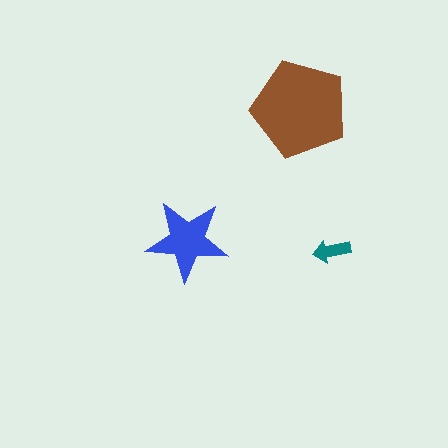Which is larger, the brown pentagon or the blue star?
The brown pentagon.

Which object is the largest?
The brown pentagon.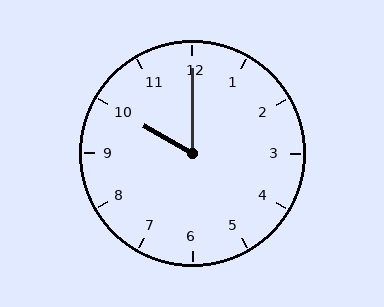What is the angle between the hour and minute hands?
Approximately 60 degrees.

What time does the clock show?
10:00.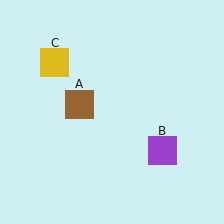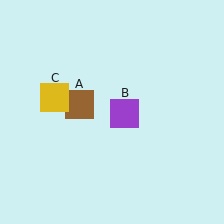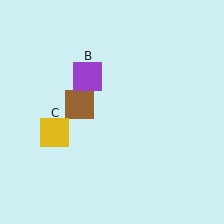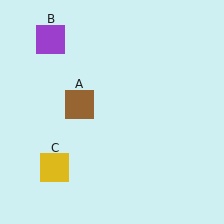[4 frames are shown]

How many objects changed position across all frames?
2 objects changed position: purple square (object B), yellow square (object C).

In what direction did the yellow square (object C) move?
The yellow square (object C) moved down.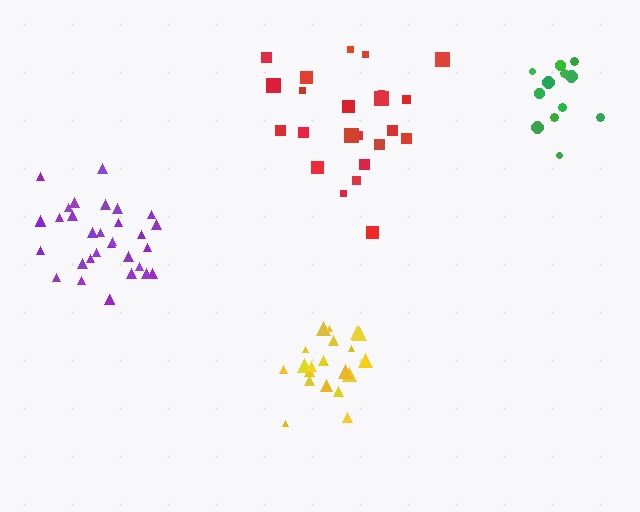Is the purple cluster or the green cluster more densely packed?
Purple.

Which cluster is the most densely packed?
Purple.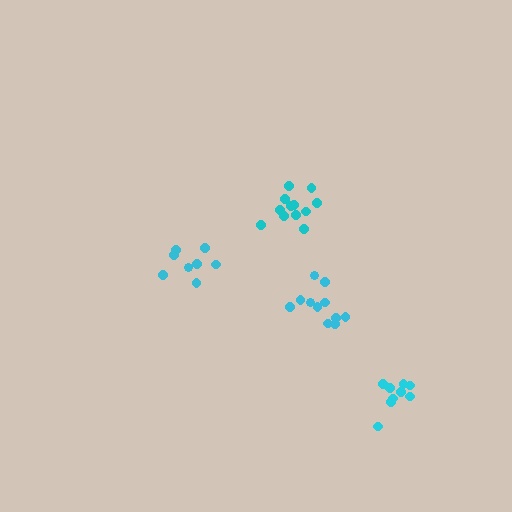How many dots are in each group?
Group 1: 11 dots, Group 2: 8 dots, Group 3: 9 dots, Group 4: 12 dots (40 total).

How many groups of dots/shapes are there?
There are 4 groups.